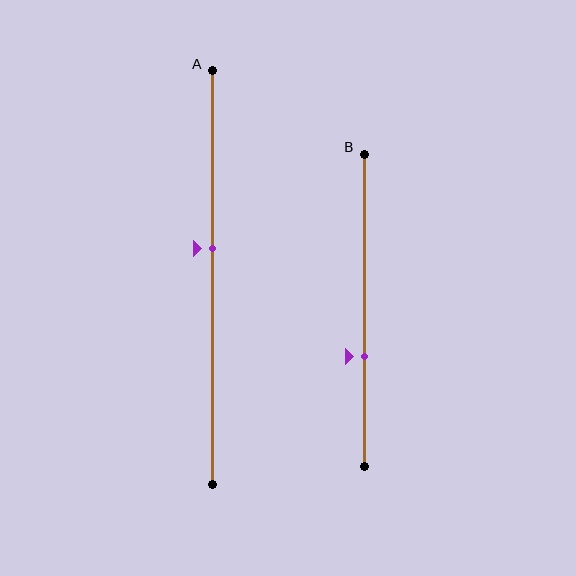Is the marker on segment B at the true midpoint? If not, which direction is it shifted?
No, the marker on segment B is shifted downward by about 15% of the segment length.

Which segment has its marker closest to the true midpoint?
Segment A has its marker closest to the true midpoint.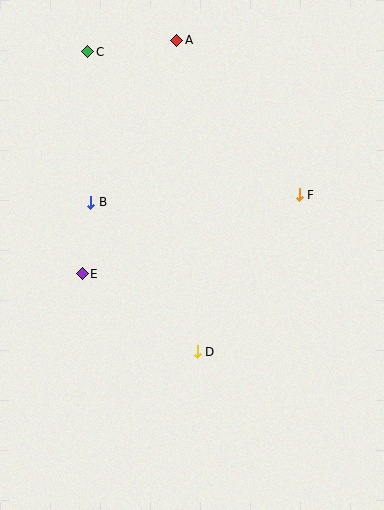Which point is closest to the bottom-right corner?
Point D is closest to the bottom-right corner.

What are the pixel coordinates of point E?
Point E is at (82, 274).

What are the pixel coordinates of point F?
Point F is at (299, 195).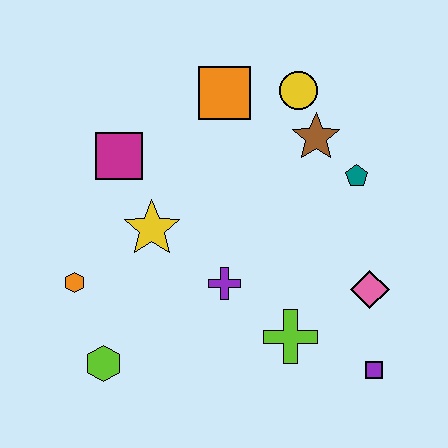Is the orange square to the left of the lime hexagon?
No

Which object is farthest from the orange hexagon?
The purple square is farthest from the orange hexagon.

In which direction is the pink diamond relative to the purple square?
The pink diamond is above the purple square.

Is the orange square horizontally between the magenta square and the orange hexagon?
No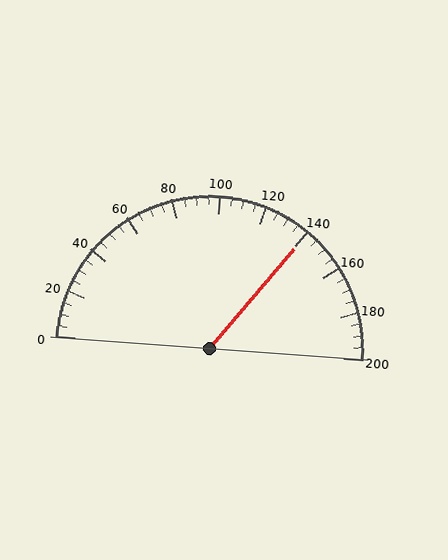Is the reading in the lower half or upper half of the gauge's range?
The reading is in the upper half of the range (0 to 200).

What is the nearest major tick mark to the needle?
The nearest major tick mark is 140.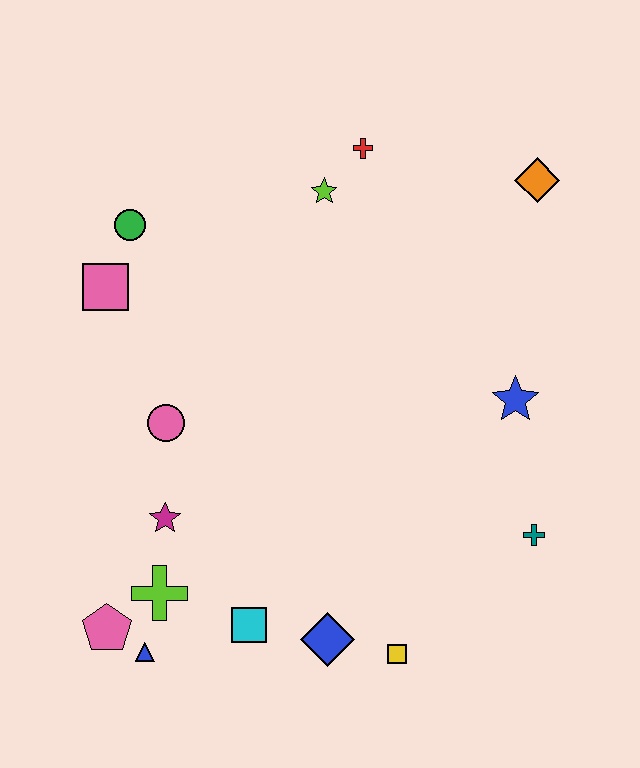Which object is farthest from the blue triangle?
The orange diamond is farthest from the blue triangle.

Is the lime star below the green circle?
No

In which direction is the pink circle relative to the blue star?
The pink circle is to the left of the blue star.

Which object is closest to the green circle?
The pink square is closest to the green circle.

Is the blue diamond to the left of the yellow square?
Yes